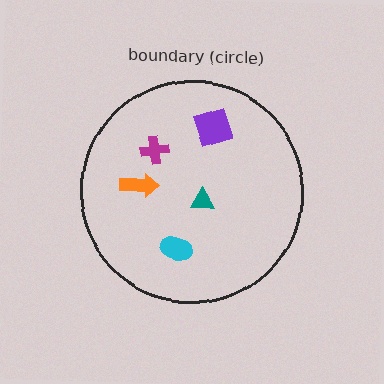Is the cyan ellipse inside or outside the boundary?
Inside.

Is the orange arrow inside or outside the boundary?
Inside.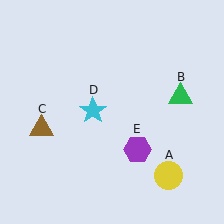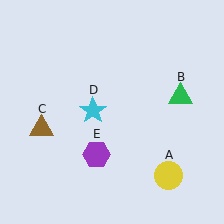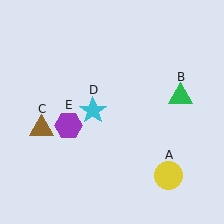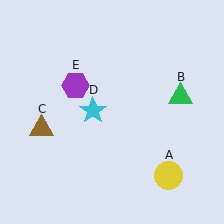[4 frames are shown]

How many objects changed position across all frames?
1 object changed position: purple hexagon (object E).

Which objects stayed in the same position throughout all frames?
Yellow circle (object A) and green triangle (object B) and brown triangle (object C) and cyan star (object D) remained stationary.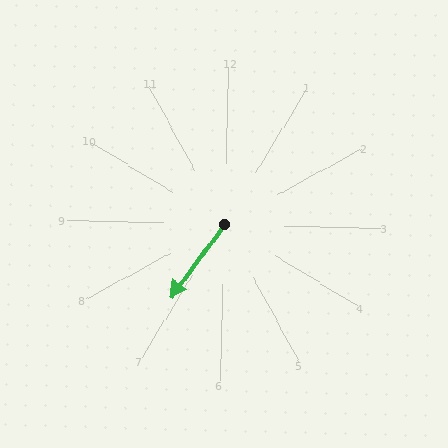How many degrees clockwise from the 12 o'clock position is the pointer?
Approximately 215 degrees.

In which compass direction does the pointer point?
Southwest.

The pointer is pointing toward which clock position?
Roughly 7 o'clock.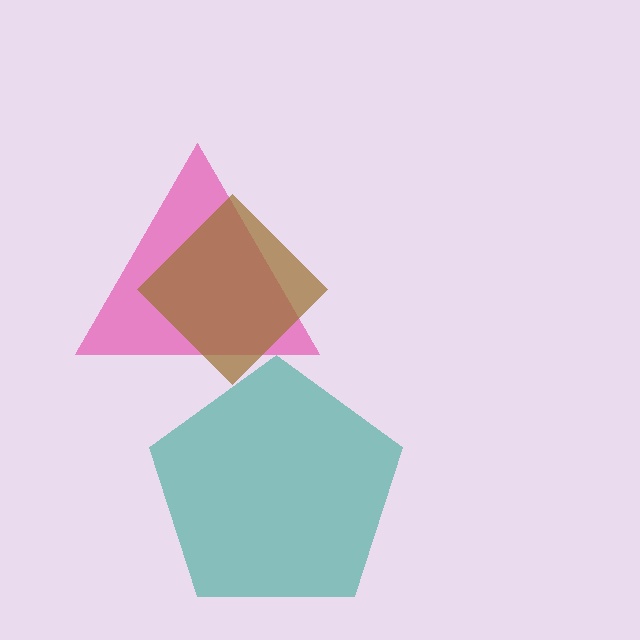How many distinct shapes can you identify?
There are 3 distinct shapes: a teal pentagon, a pink triangle, a brown diamond.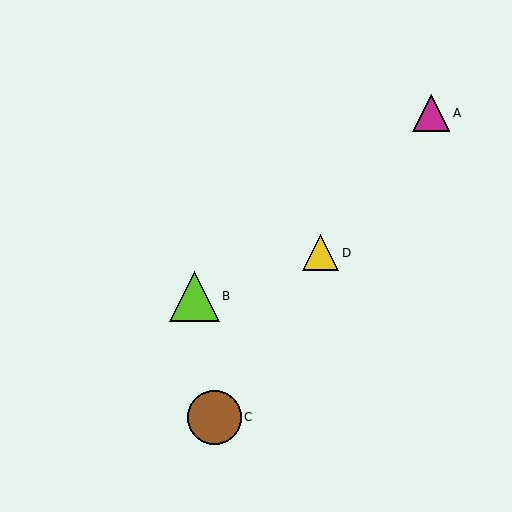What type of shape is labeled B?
Shape B is a lime triangle.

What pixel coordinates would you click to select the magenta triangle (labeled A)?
Click at (431, 113) to select the magenta triangle A.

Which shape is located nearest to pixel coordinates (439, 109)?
The magenta triangle (labeled A) at (431, 113) is nearest to that location.